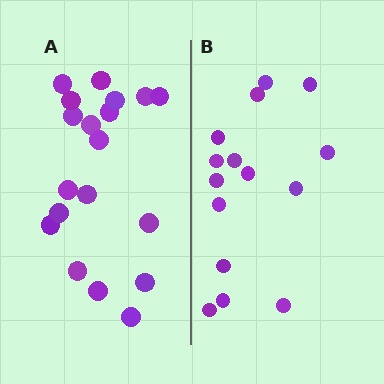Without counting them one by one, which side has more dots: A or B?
Region A (the left region) has more dots.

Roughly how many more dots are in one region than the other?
Region A has about 4 more dots than region B.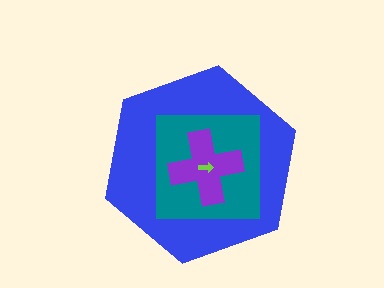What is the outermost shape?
The blue hexagon.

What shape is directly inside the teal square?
The purple cross.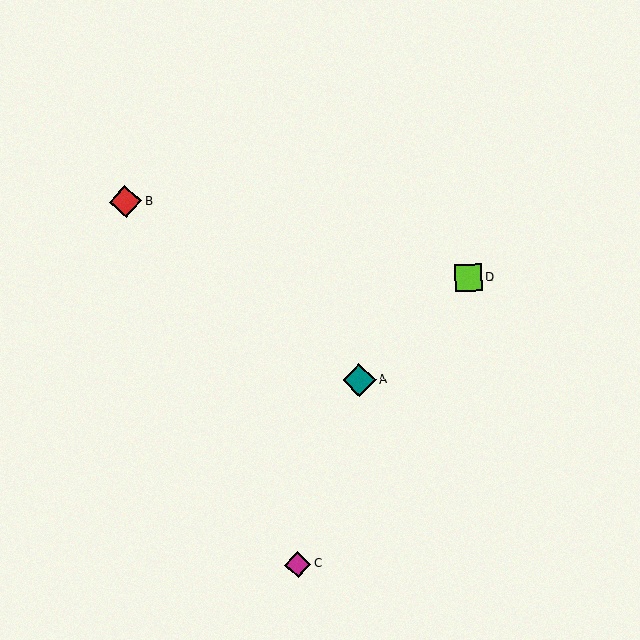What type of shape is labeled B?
Shape B is a red diamond.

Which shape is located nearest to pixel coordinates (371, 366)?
The teal diamond (labeled A) at (359, 380) is nearest to that location.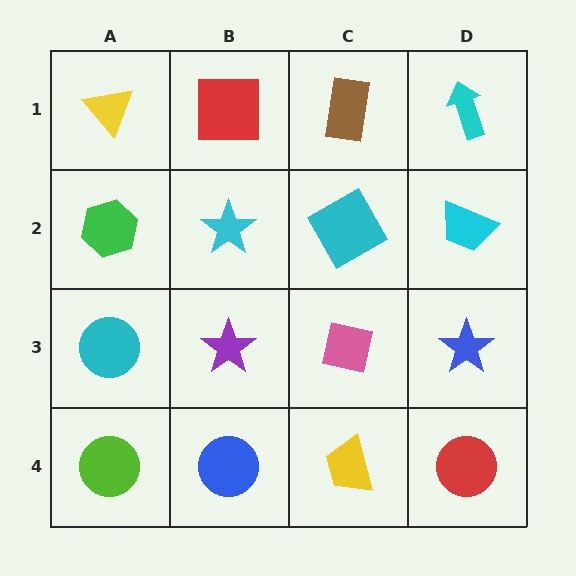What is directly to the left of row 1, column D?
A brown rectangle.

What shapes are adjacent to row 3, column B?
A cyan star (row 2, column B), a blue circle (row 4, column B), a cyan circle (row 3, column A), a pink square (row 3, column C).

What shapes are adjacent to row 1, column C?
A cyan square (row 2, column C), a red square (row 1, column B), a cyan arrow (row 1, column D).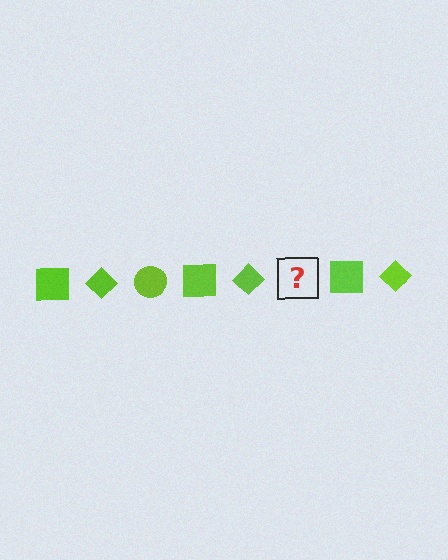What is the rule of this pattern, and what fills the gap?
The rule is that the pattern cycles through square, diamond, circle shapes in lime. The gap should be filled with a lime circle.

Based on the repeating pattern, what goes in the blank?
The blank should be a lime circle.